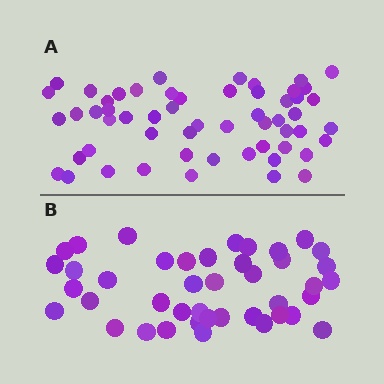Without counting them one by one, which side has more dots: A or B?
Region A (the top region) has more dots.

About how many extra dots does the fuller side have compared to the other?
Region A has approximately 15 more dots than region B.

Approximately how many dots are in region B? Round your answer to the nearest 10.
About 40 dots. (The exact count is 42, which rounds to 40.)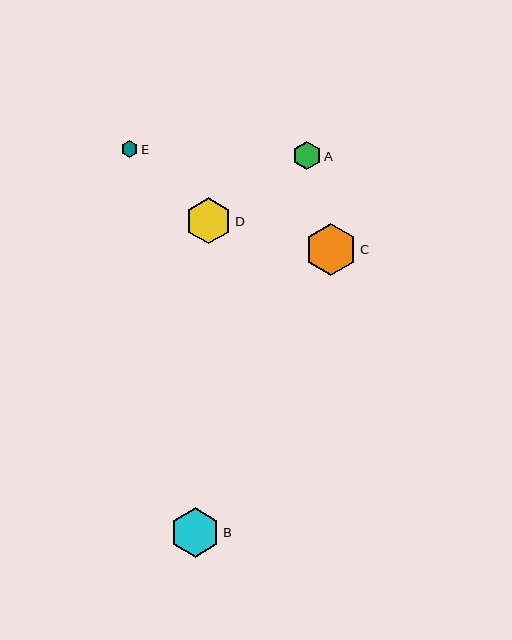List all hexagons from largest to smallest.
From largest to smallest: C, B, D, A, E.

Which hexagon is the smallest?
Hexagon E is the smallest with a size of approximately 16 pixels.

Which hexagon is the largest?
Hexagon C is the largest with a size of approximately 52 pixels.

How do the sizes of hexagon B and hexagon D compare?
Hexagon B and hexagon D are approximately the same size.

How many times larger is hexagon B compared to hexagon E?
Hexagon B is approximately 3.1 times the size of hexagon E.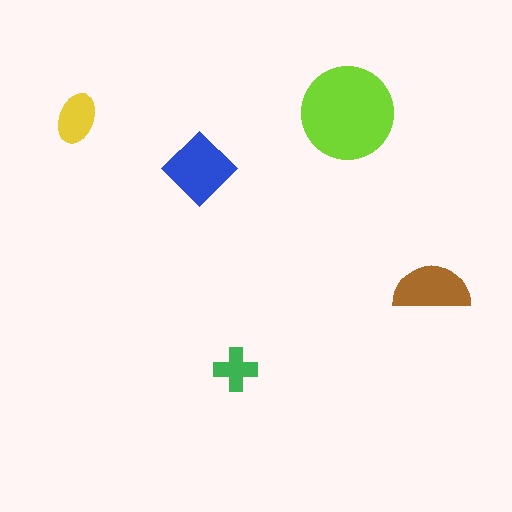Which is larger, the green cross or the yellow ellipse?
The yellow ellipse.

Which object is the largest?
The lime circle.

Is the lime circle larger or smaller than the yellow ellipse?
Larger.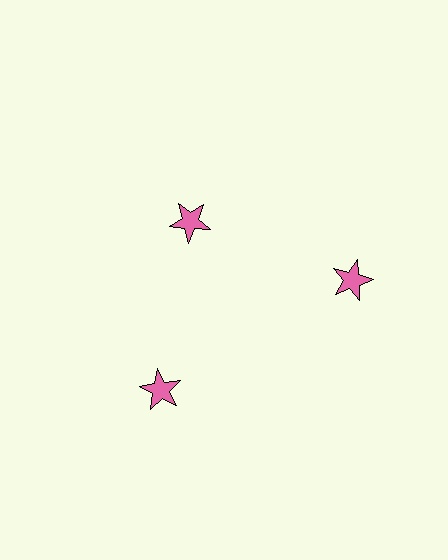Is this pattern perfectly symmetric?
No. The 3 pink stars are arranged in a ring, but one element near the 11 o'clock position is pulled inward toward the center, breaking the 3-fold rotational symmetry.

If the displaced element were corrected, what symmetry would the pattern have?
It would have 3-fold rotational symmetry — the pattern would map onto itself every 120 degrees.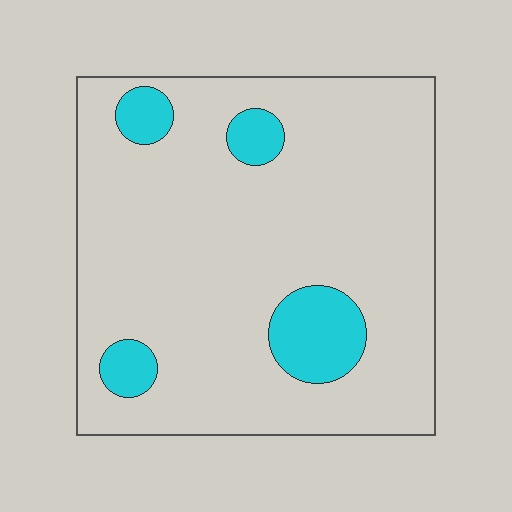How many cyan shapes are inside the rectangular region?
4.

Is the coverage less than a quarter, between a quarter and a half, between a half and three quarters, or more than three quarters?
Less than a quarter.